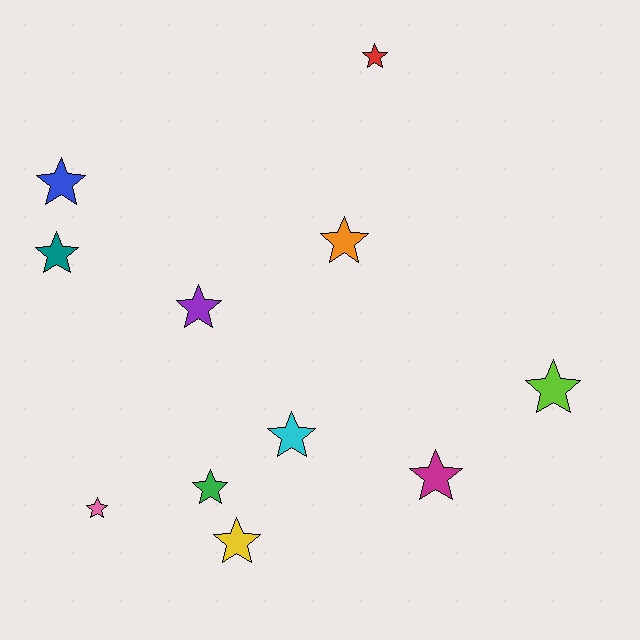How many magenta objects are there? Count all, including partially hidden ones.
There is 1 magenta object.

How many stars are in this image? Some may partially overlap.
There are 11 stars.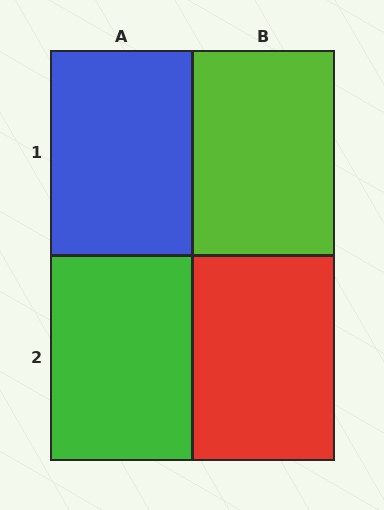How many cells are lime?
1 cell is lime.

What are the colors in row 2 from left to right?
Green, red.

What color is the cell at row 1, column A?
Blue.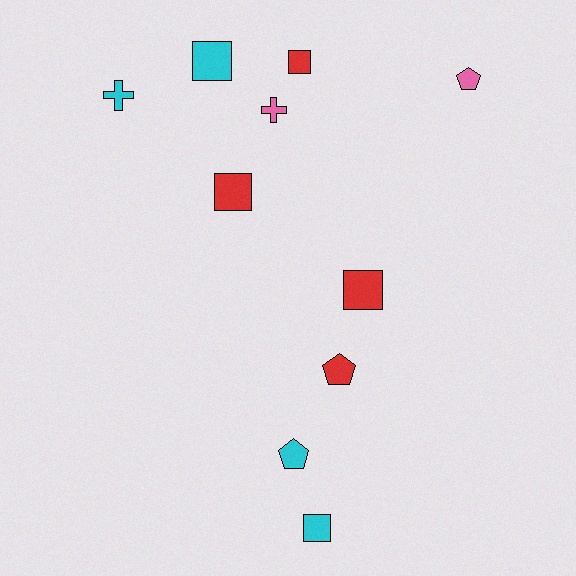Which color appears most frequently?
Cyan, with 4 objects.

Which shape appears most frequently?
Square, with 5 objects.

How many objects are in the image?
There are 10 objects.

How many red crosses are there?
There are no red crosses.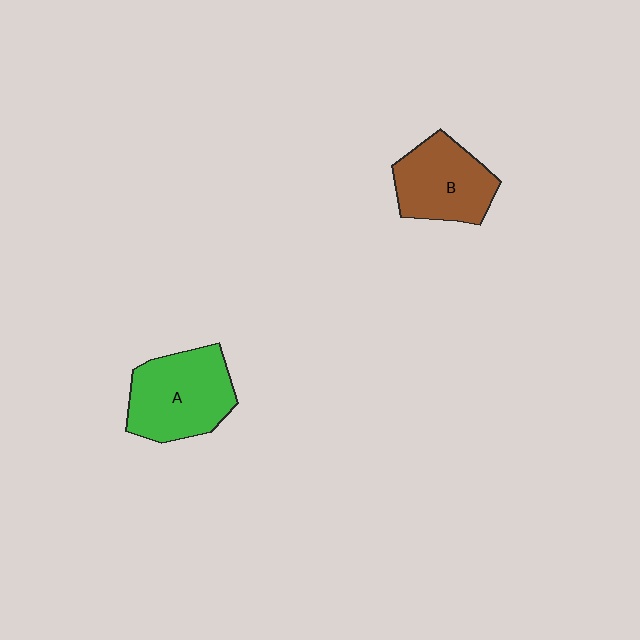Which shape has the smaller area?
Shape B (brown).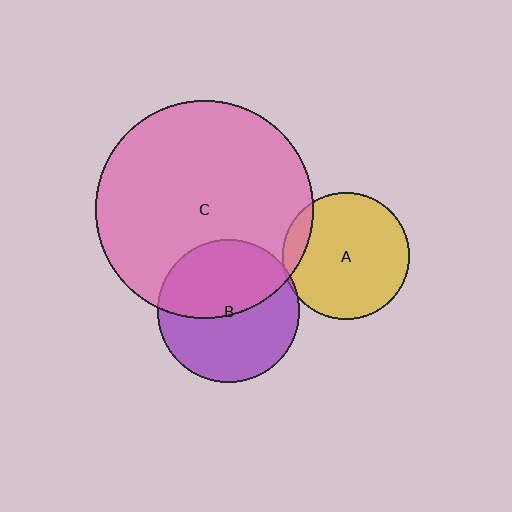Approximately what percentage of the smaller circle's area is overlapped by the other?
Approximately 5%.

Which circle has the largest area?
Circle C (pink).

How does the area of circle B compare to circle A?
Approximately 1.3 times.